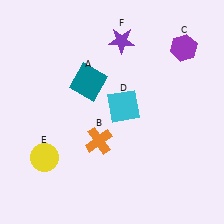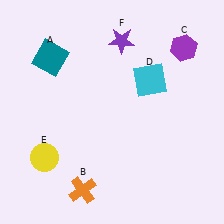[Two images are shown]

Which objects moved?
The objects that moved are: the teal square (A), the orange cross (B), the cyan square (D).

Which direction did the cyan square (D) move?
The cyan square (D) moved right.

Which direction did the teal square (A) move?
The teal square (A) moved left.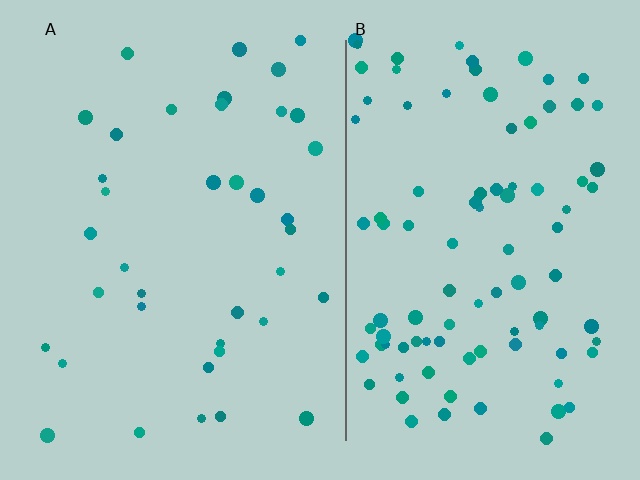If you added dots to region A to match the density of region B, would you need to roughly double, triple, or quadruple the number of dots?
Approximately double.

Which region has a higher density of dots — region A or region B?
B (the right).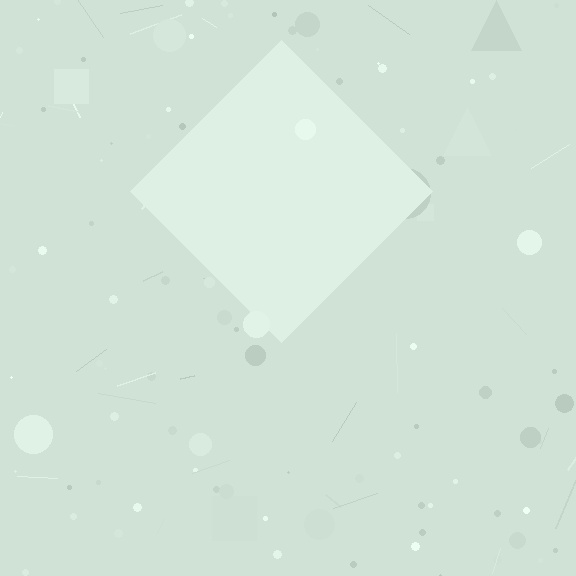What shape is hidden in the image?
A diamond is hidden in the image.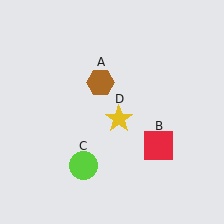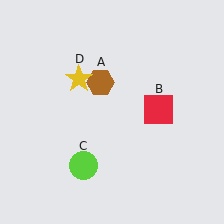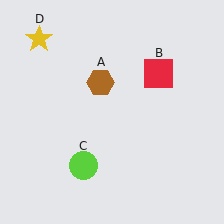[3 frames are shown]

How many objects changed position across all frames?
2 objects changed position: red square (object B), yellow star (object D).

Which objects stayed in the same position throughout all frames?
Brown hexagon (object A) and lime circle (object C) remained stationary.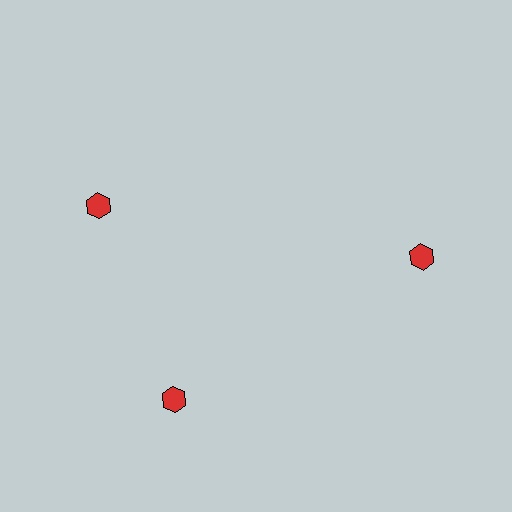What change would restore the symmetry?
The symmetry would be restored by rotating it back into even spacing with its neighbors so that all 3 hexagons sit at equal angles and equal distance from the center.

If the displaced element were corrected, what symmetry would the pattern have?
It would have 3-fold rotational symmetry — the pattern would map onto itself every 120 degrees.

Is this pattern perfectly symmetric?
No. The 3 red hexagons are arranged in a ring, but one element near the 11 o'clock position is rotated out of alignment along the ring, breaking the 3-fold rotational symmetry.